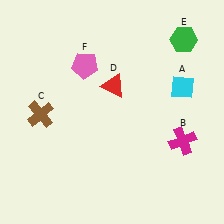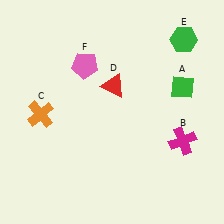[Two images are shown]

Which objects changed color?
A changed from cyan to green. C changed from brown to orange.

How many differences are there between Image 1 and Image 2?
There are 2 differences between the two images.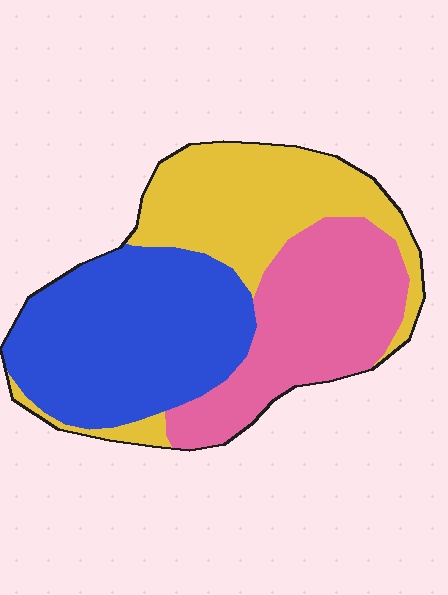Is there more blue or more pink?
Blue.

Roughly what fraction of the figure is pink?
Pink covers 30% of the figure.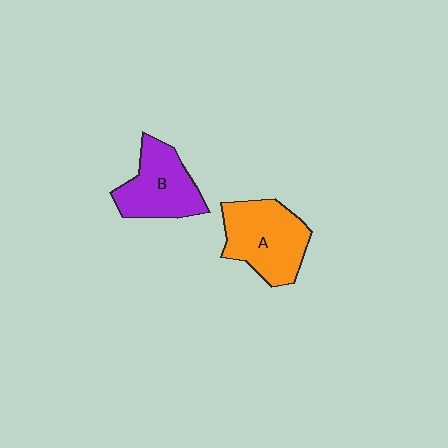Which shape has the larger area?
Shape A (orange).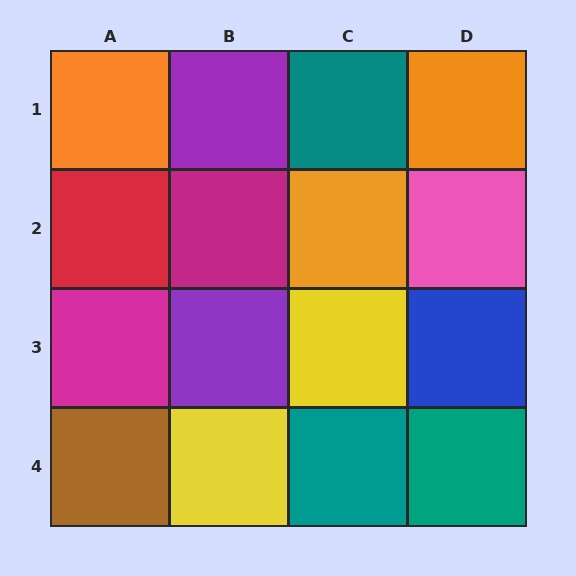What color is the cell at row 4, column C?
Teal.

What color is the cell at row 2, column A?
Red.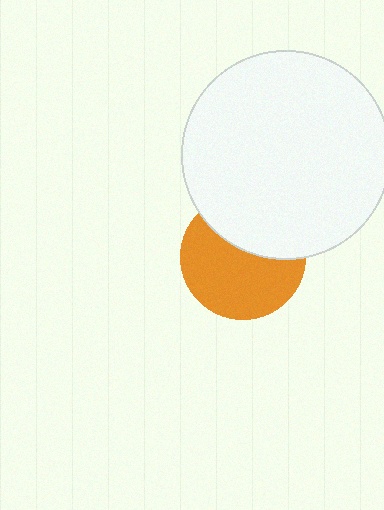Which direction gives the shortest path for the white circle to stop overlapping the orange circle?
Moving up gives the shortest separation.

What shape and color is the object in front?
The object in front is a white circle.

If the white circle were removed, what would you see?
You would see the complete orange circle.